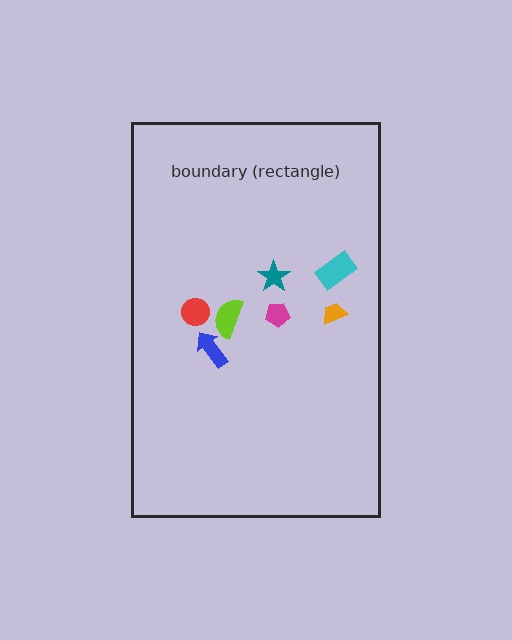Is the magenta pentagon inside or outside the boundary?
Inside.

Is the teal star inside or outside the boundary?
Inside.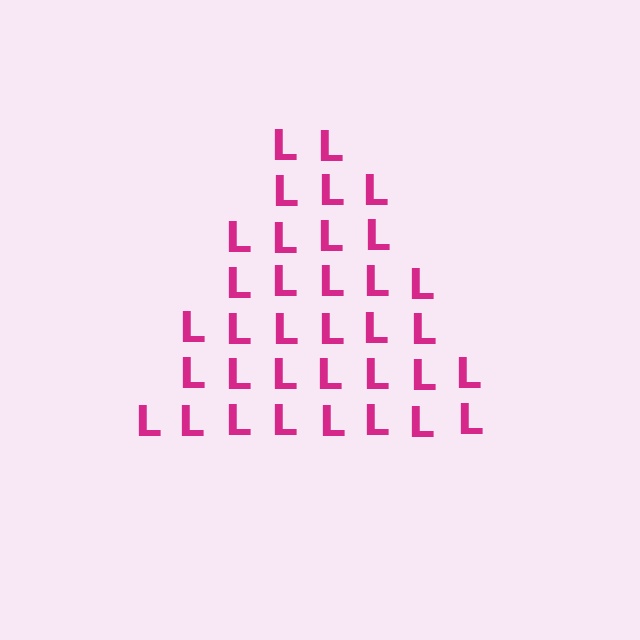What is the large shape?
The large shape is a triangle.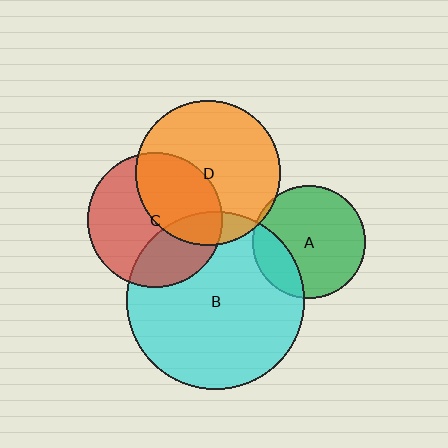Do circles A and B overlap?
Yes.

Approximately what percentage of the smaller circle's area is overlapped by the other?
Approximately 20%.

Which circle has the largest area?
Circle B (cyan).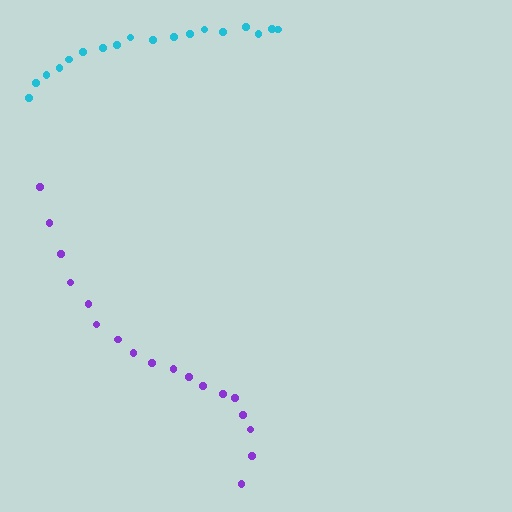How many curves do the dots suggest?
There are 2 distinct paths.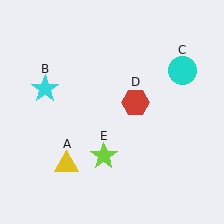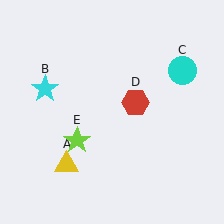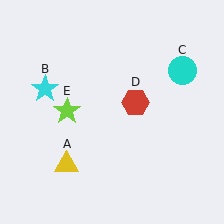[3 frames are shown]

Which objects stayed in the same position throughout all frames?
Yellow triangle (object A) and cyan star (object B) and cyan circle (object C) and red hexagon (object D) remained stationary.